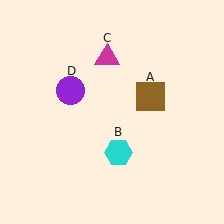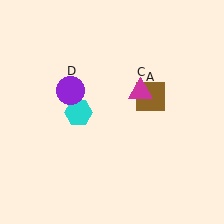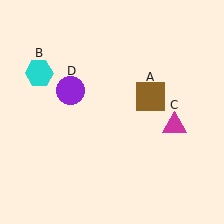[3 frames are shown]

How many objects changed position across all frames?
2 objects changed position: cyan hexagon (object B), magenta triangle (object C).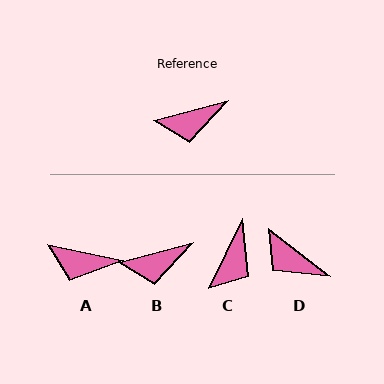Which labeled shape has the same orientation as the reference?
B.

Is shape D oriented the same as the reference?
No, it is off by about 53 degrees.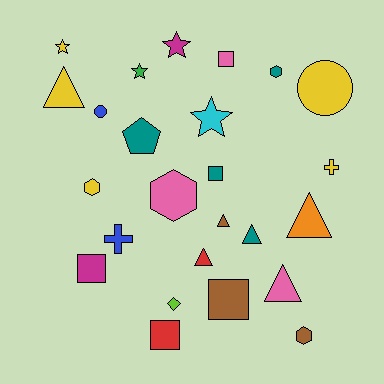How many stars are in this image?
There are 4 stars.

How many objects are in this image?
There are 25 objects.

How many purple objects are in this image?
There are no purple objects.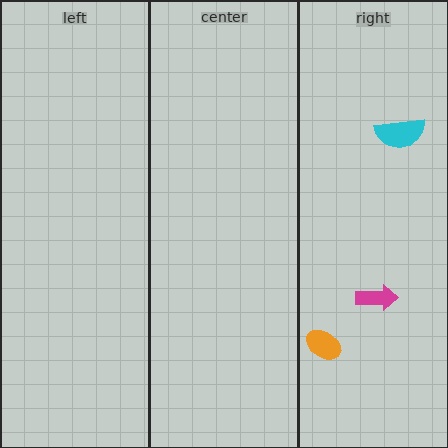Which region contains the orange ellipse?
The right region.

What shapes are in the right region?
The cyan semicircle, the magenta arrow, the orange ellipse.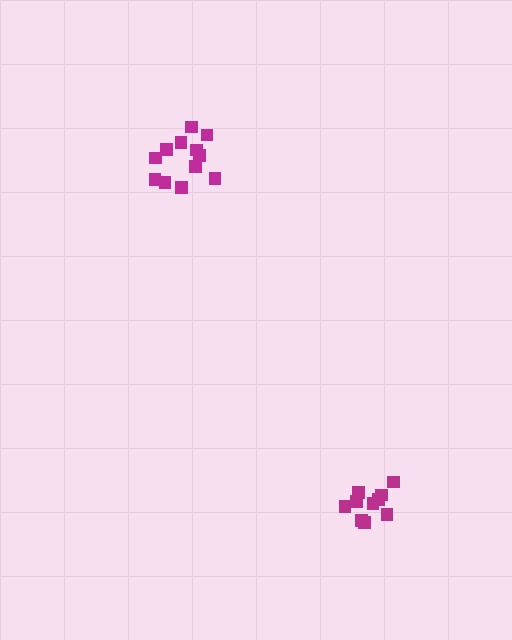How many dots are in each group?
Group 1: 12 dots, Group 2: 10 dots (22 total).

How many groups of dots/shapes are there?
There are 2 groups.